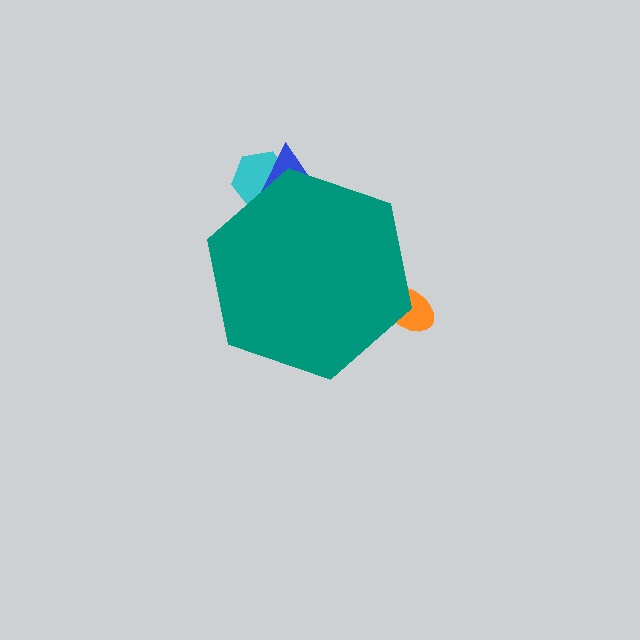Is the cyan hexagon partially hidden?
Yes, the cyan hexagon is partially hidden behind the teal hexagon.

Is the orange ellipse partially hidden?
Yes, the orange ellipse is partially hidden behind the teal hexagon.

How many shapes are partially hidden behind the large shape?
3 shapes are partially hidden.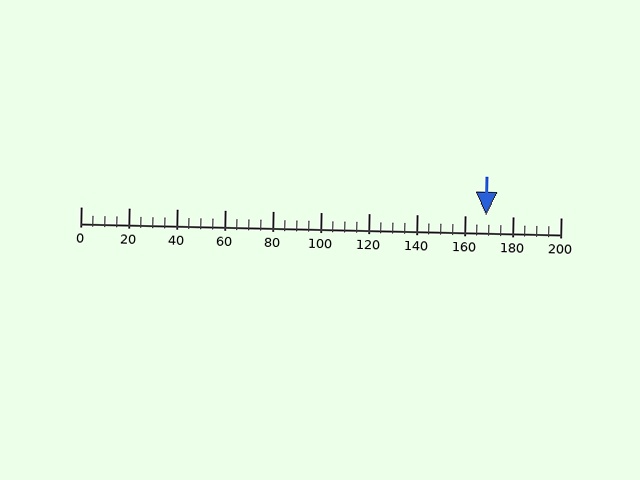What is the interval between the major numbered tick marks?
The major tick marks are spaced 20 units apart.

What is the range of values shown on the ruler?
The ruler shows values from 0 to 200.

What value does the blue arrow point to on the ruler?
The blue arrow points to approximately 169.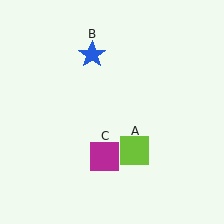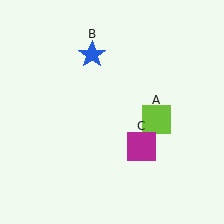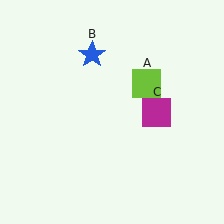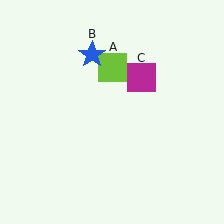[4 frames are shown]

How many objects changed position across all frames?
2 objects changed position: lime square (object A), magenta square (object C).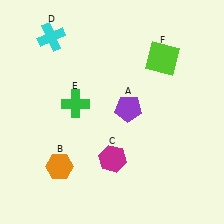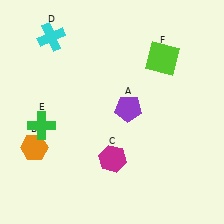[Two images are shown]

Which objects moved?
The objects that moved are: the orange hexagon (B), the green cross (E).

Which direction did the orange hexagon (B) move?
The orange hexagon (B) moved left.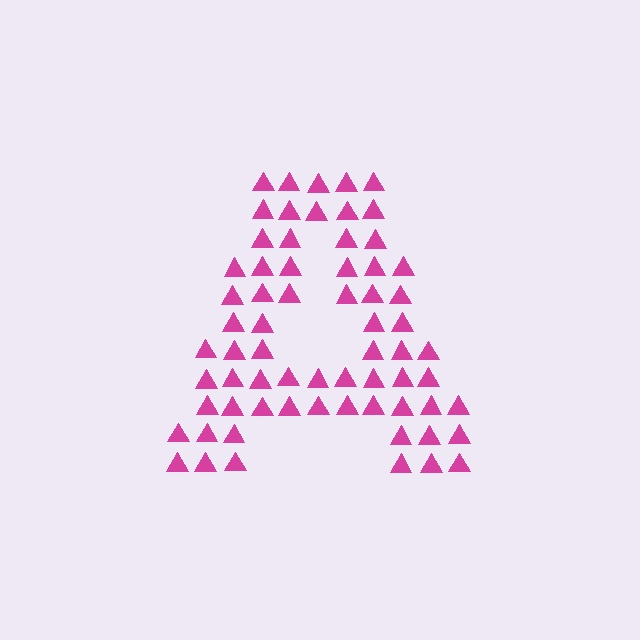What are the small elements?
The small elements are triangles.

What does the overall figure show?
The overall figure shows the letter A.